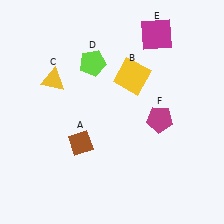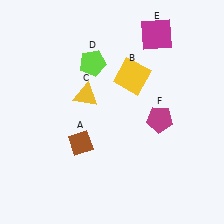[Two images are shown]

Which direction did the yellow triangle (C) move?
The yellow triangle (C) moved right.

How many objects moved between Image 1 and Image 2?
1 object moved between the two images.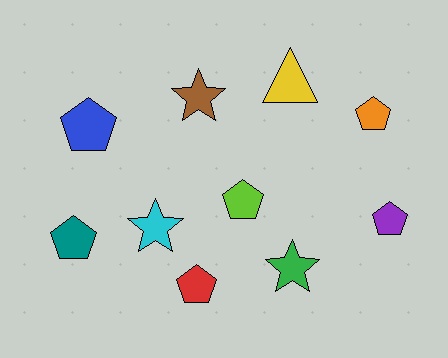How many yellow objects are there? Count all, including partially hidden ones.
There is 1 yellow object.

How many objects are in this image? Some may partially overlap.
There are 10 objects.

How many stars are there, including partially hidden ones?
There are 3 stars.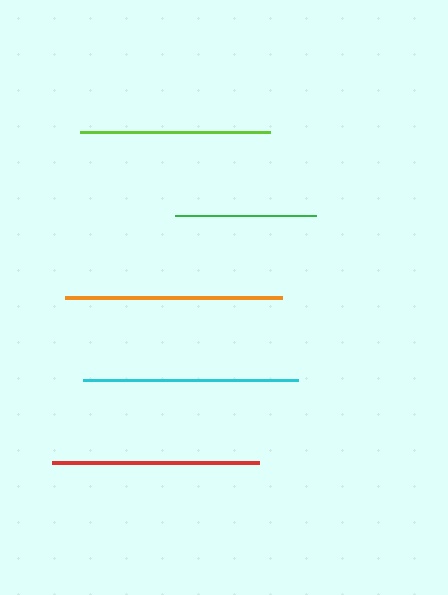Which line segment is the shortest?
The green line is the shortest at approximately 142 pixels.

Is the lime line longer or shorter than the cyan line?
The cyan line is longer than the lime line.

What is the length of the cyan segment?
The cyan segment is approximately 215 pixels long.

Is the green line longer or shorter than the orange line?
The orange line is longer than the green line.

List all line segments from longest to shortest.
From longest to shortest: orange, cyan, red, lime, green.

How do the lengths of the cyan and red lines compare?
The cyan and red lines are approximately the same length.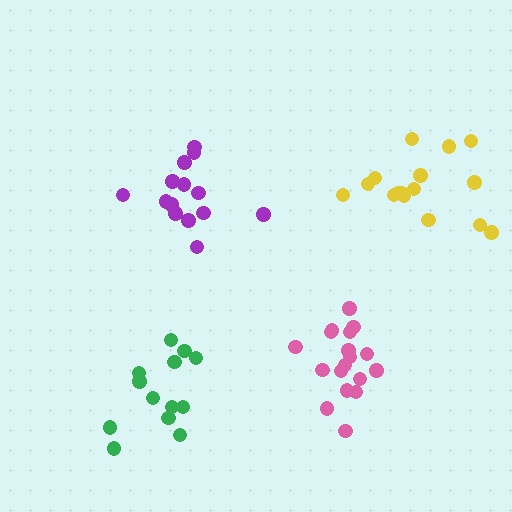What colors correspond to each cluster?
The clusters are colored: yellow, purple, pink, green.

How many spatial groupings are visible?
There are 4 spatial groupings.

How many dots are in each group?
Group 1: 16 dots, Group 2: 14 dots, Group 3: 18 dots, Group 4: 13 dots (61 total).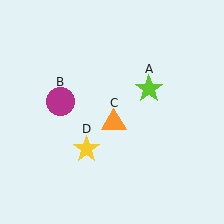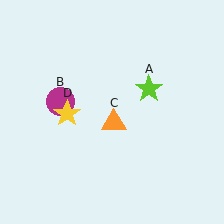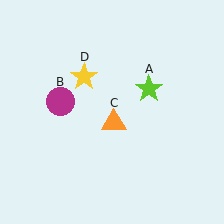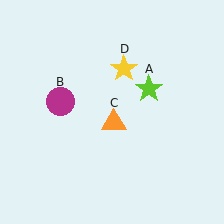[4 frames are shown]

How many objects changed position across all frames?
1 object changed position: yellow star (object D).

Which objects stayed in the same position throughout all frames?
Lime star (object A) and magenta circle (object B) and orange triangle (object C) remained stationary.